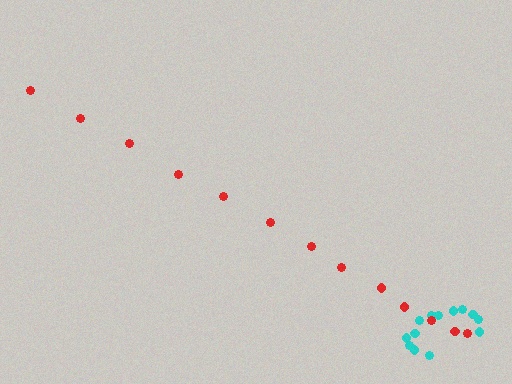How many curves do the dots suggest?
There are 2 distinct paths.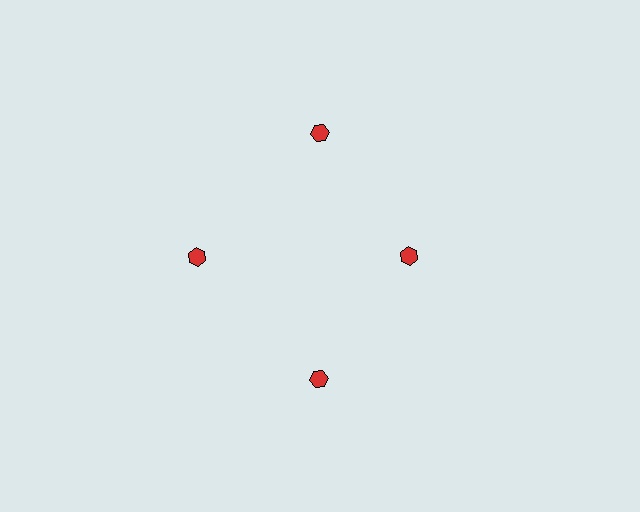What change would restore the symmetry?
The symmetry would be restored by moving it outward, back onto the ring so that all 4 hexagons sit at equal angles and equal distance from the center.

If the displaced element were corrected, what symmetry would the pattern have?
It would have 4-fold rotational symmetry — the pattern would map onto itself every 90 degrees.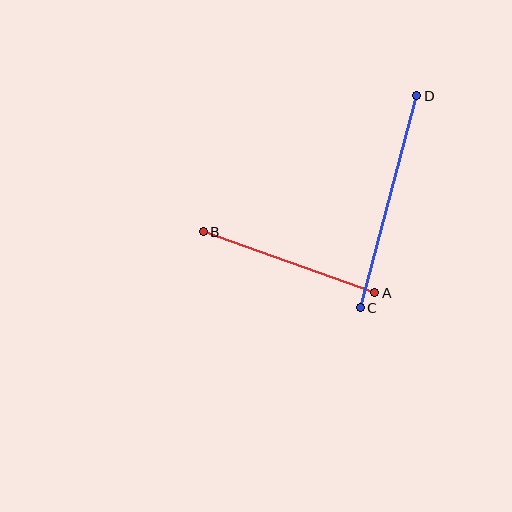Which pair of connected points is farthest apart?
Points C and D are farthest apart.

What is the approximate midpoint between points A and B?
The midpoint is at approximately (289, 262) pixels.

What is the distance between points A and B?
The distance is approximately 182 pixels.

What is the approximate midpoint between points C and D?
The midpoint is at approximately (389, 202) pixels.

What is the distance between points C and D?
The distance is approximately 219 pixels.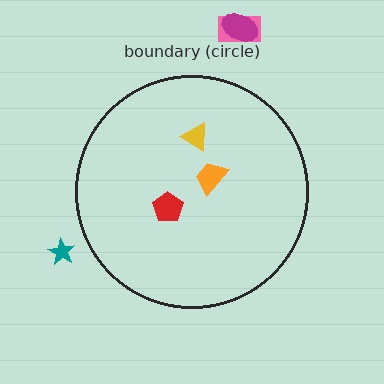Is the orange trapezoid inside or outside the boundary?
Inside.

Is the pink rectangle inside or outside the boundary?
Outside.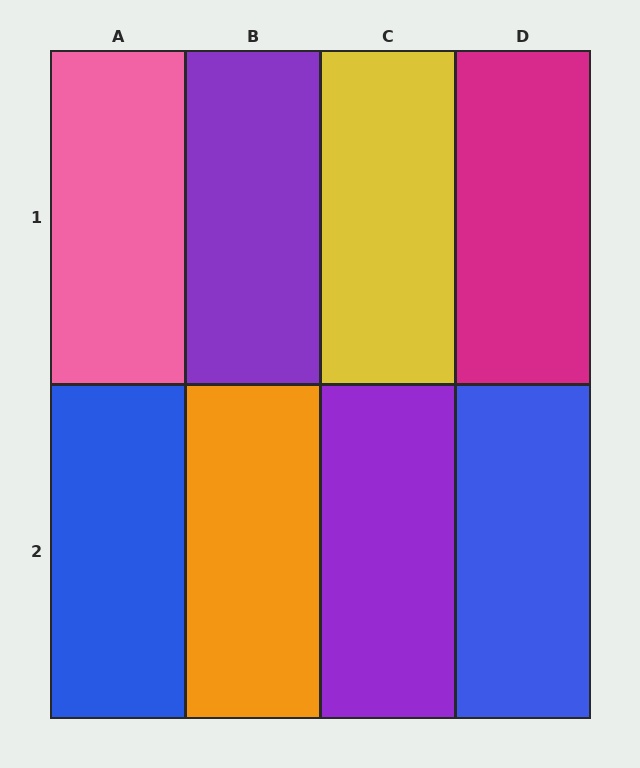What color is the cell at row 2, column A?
Blue.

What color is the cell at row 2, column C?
Purple.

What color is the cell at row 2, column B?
Orange.